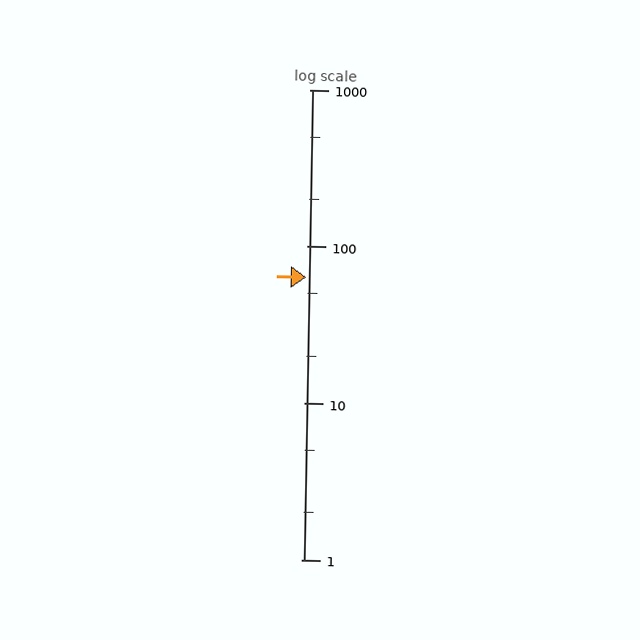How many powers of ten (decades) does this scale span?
The scale spans 3 decades, from 1 to 1000.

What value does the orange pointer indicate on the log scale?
The pointer indicates approximately 64.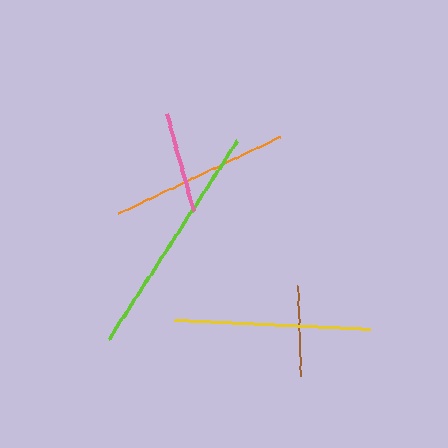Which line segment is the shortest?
The brown line is the shortest at approximately 90 pixels.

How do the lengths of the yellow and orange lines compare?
The yellow and orange lines are approximately the same length.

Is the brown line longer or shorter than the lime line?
The lime line is longer than the brown line.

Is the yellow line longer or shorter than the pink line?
The yellow line is longer than the pink line.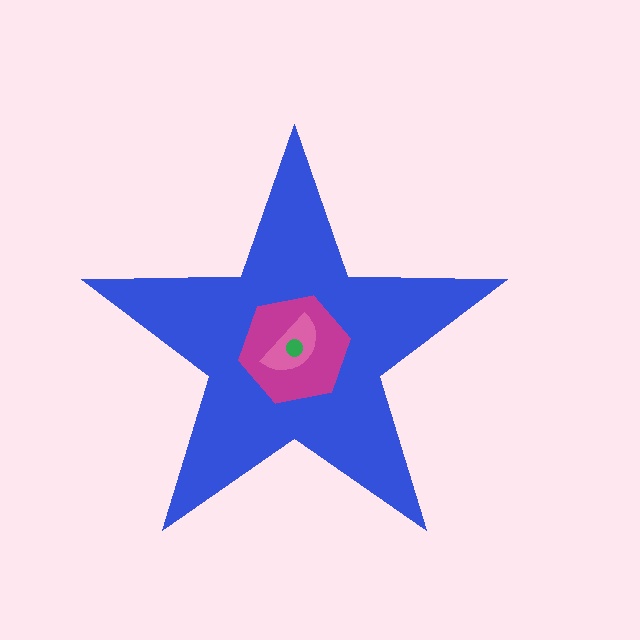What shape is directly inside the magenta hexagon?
The pink semicircle.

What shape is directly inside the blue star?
The magenta hexagon.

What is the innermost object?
The green circle.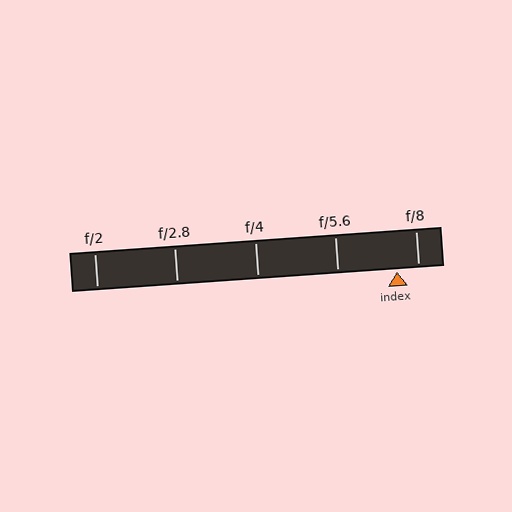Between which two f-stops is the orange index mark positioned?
The index mark is between f/5.6 and f/8.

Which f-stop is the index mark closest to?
The index mark is closest to f/8.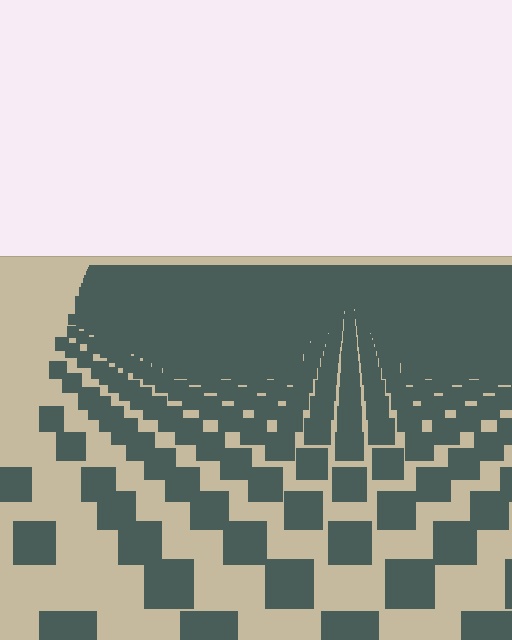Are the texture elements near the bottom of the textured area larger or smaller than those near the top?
Larger. Near the bottom, elements are closer to the viewer and appear at a bigger on-screen size.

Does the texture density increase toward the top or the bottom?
Density increases toward the top.